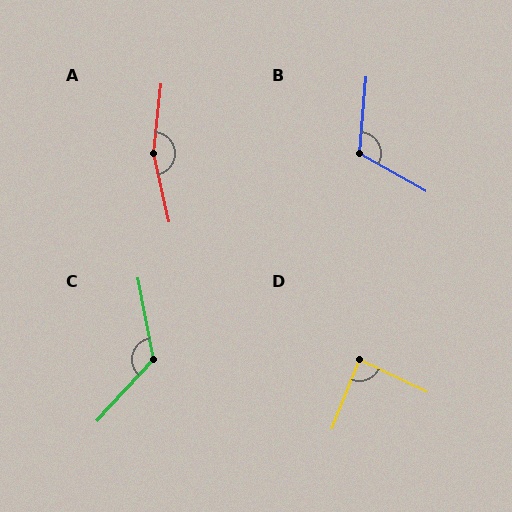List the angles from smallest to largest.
D (86°), B (114°), C (127°), A (161°).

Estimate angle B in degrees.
Approximately 114 degrees.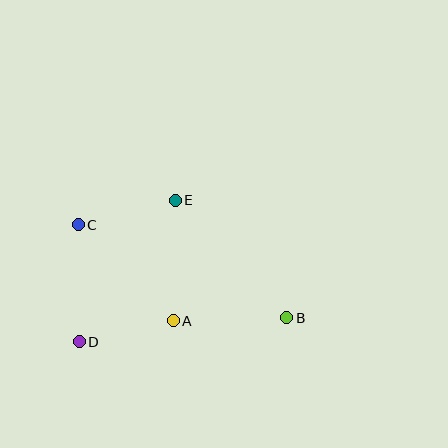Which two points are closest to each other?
Points A and D are closest to each other.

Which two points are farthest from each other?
Points B and C are farthest from each other.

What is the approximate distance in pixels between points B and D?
The distance between B and D is approximately 209 pixels.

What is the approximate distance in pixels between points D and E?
The distance between D and E is approximately 171 pixels.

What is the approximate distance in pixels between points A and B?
The distance between A and B is approximately 114 pixels.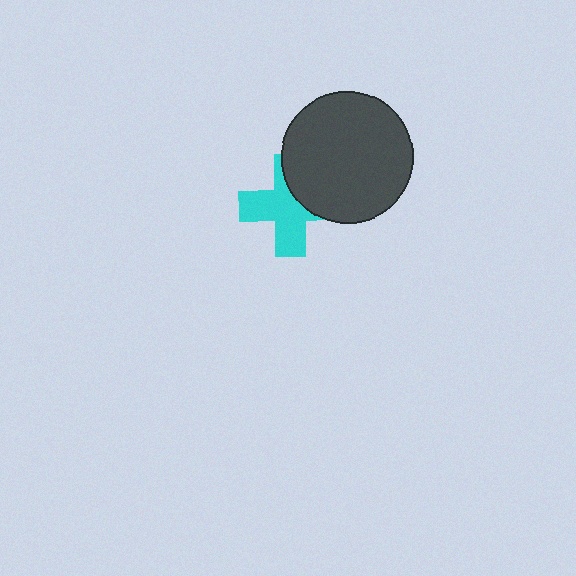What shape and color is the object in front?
The object in front is a dark gray circle.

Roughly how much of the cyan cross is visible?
About half of it is visible (roughly 64%).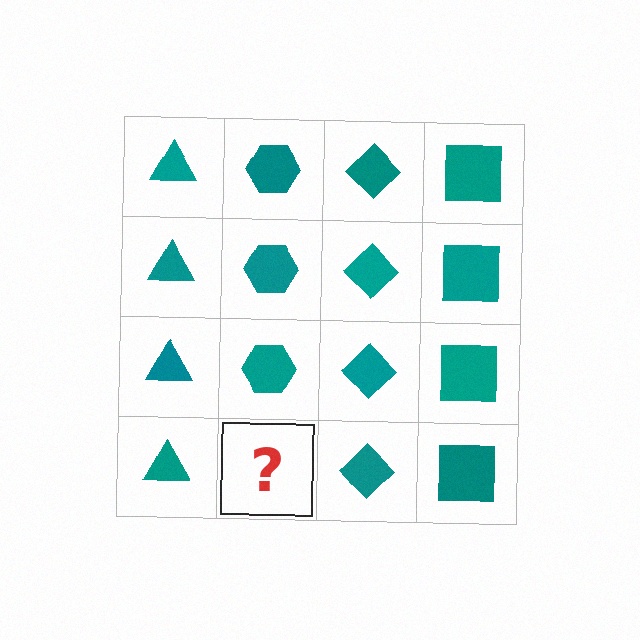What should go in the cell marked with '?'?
The missing cell should contain a teal hexagon.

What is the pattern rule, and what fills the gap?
The rule is that each column has a consistent shape. The gap should be filled with a teal hexagon.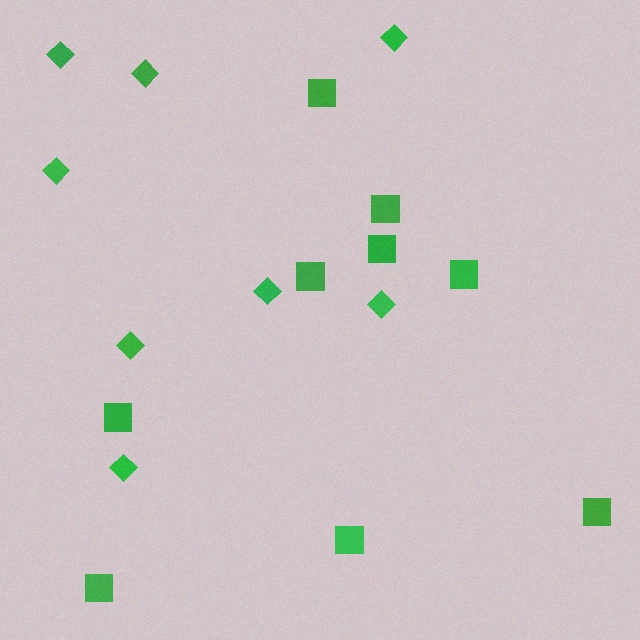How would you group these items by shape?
There are 2 groups: one group of squares (9) and one group of diamonds (8).